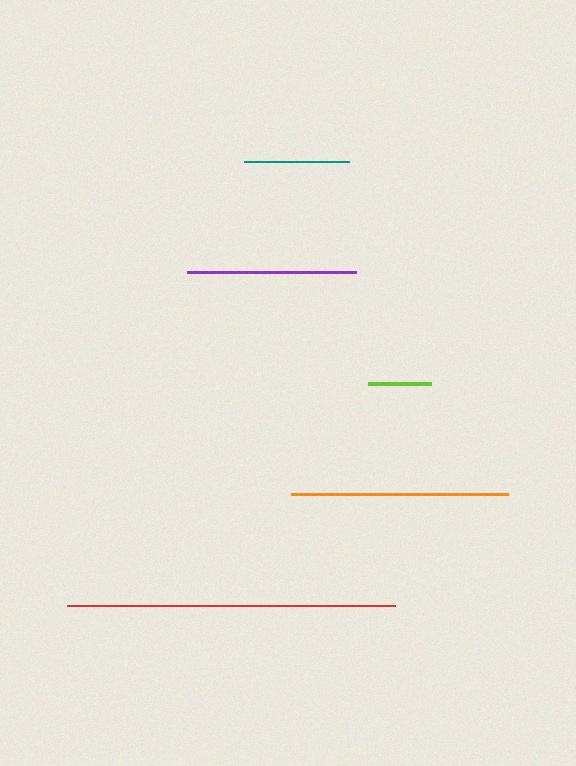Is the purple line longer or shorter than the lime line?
The purple line is longer than the lime line.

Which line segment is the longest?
The red line is the longest at approximately 328 pixels.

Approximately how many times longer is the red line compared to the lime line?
The red line is approximately 5.2 times the length of the lime line.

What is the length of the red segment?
The red segment is approximately 328 pixels long.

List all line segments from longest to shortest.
From longest to shortest: red, orange, purple, teal, lime.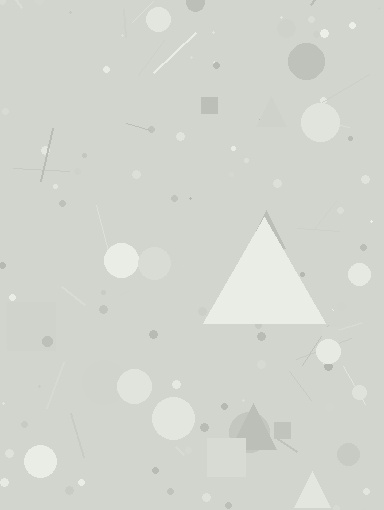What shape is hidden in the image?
A triangle is hidden in the image.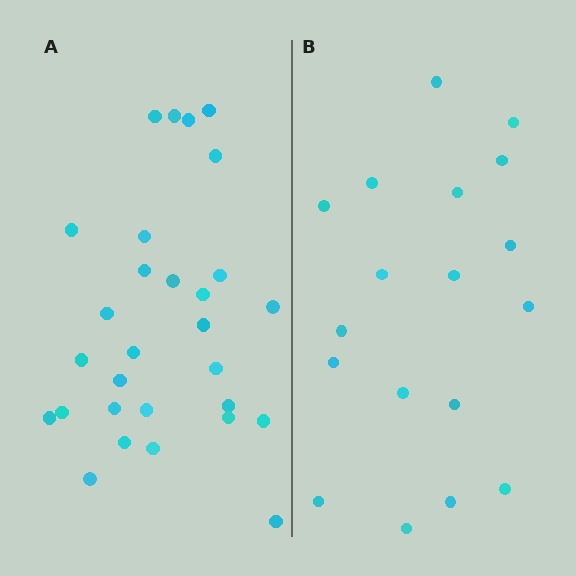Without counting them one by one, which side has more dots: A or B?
Region A (the left region) has more dots.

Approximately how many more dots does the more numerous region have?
Region A has roughly 12 or so more dots than region B.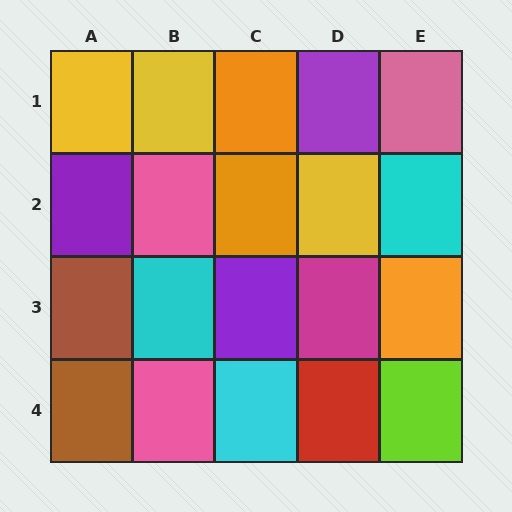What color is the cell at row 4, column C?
Cyan.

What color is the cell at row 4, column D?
Red.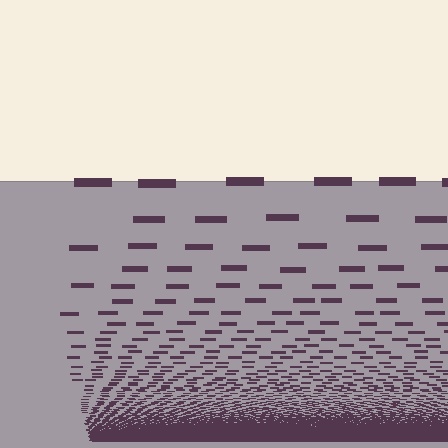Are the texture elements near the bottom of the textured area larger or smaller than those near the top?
Smaller. The gradient is inverted — elements near the bottom are smaller and denser.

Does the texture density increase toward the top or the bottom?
Density increases toward the bottom.